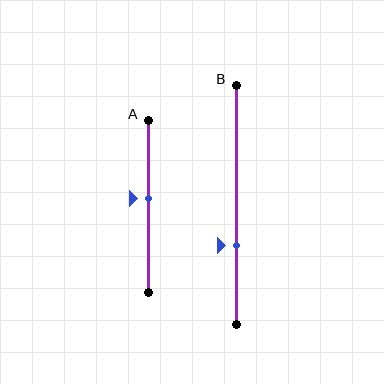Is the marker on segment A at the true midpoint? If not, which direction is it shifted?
No, the marker on segment A is shifted upward by about 5% of the segment length.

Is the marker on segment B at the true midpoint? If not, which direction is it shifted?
No, the marker on segment B is shifted downward by about 17% of the segment length.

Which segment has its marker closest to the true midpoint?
Segment A has its marker closest to the true midpoint.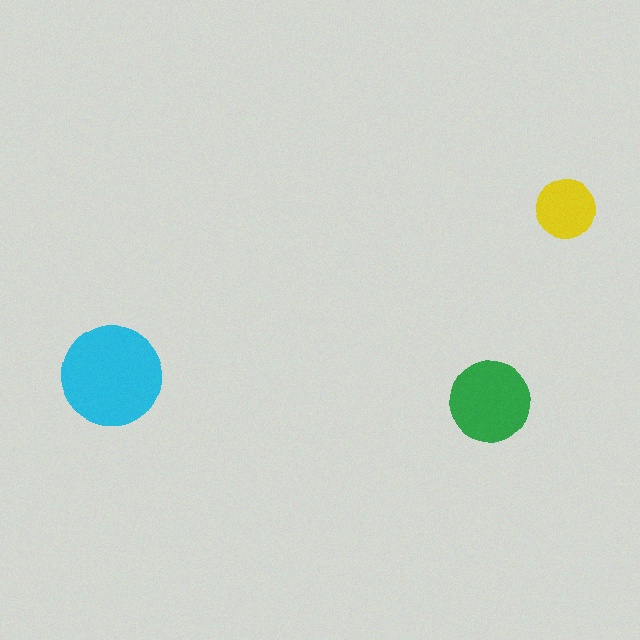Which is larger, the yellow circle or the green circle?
The green one.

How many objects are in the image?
There are 3 objects in the image.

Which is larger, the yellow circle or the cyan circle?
The cyan one.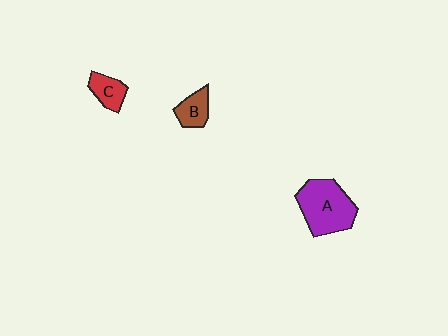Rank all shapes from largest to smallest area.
From largest to smallest: A (purple), B (brown), C (red).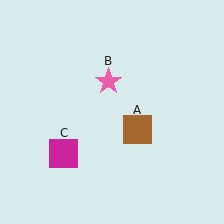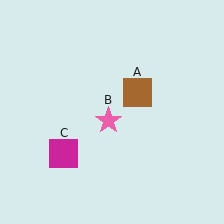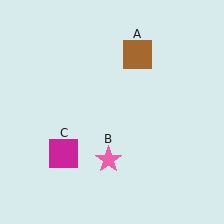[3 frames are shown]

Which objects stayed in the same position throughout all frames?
Magenta square (object C) remained stationary.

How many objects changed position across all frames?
2 objects changed position: brown square (object A), pink star (object B).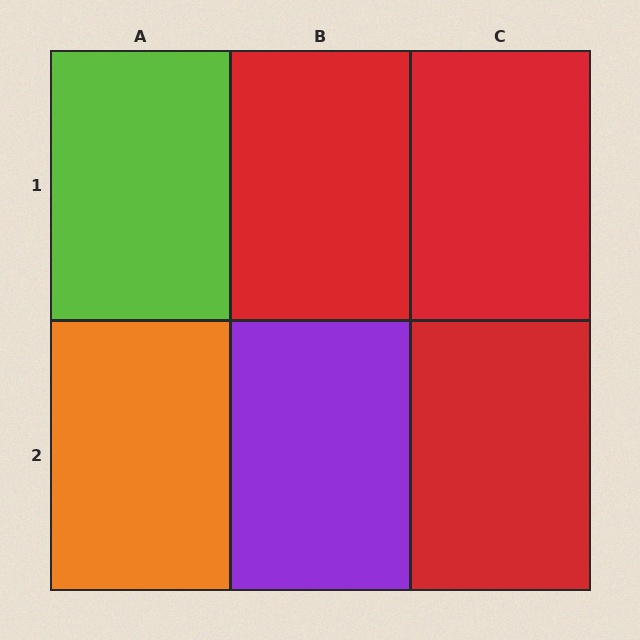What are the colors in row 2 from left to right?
Orange, purple, red.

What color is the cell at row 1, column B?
Red.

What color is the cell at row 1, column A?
Lime.